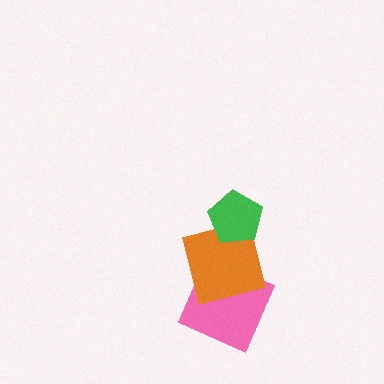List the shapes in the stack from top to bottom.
From top to bottom: the green pentagon, the orange square, the pink square.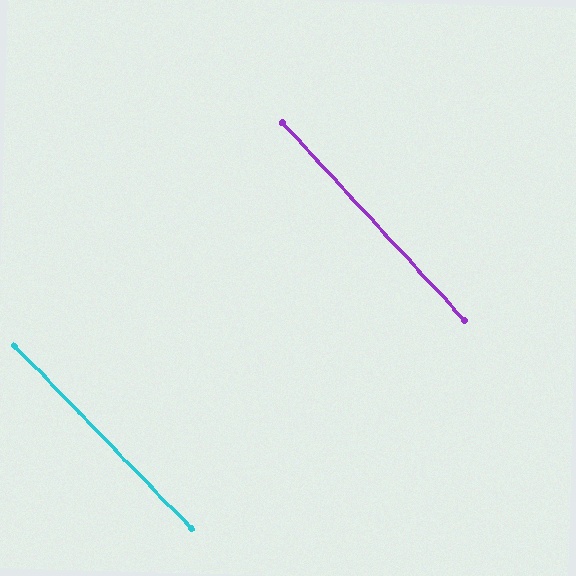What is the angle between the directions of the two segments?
Approximately 1 degree.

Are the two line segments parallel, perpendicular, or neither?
Parallel — their directions differ by only 1.2°.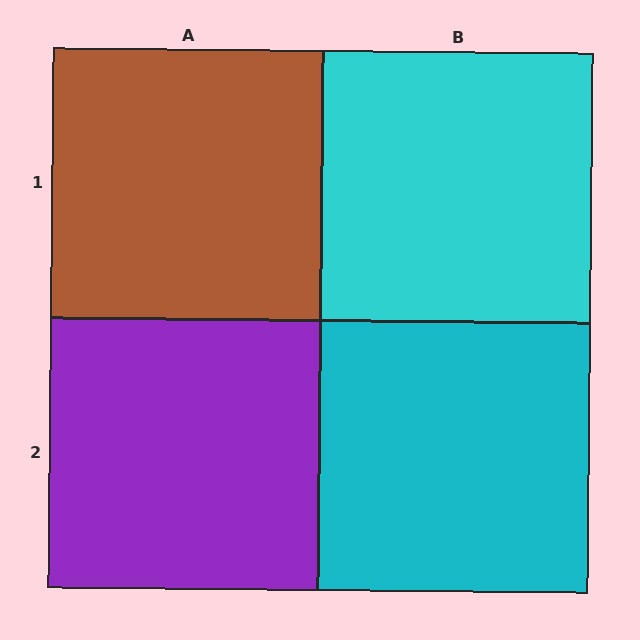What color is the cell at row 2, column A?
Purple.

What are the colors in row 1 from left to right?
Brown, cyan.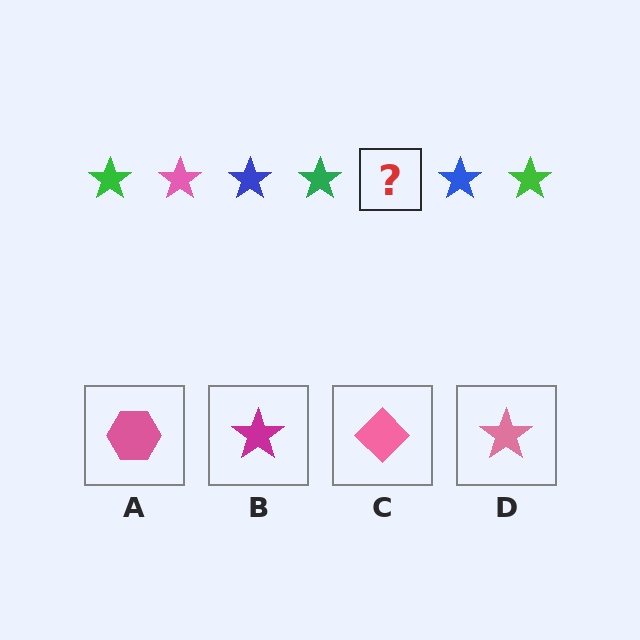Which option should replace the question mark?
Option D.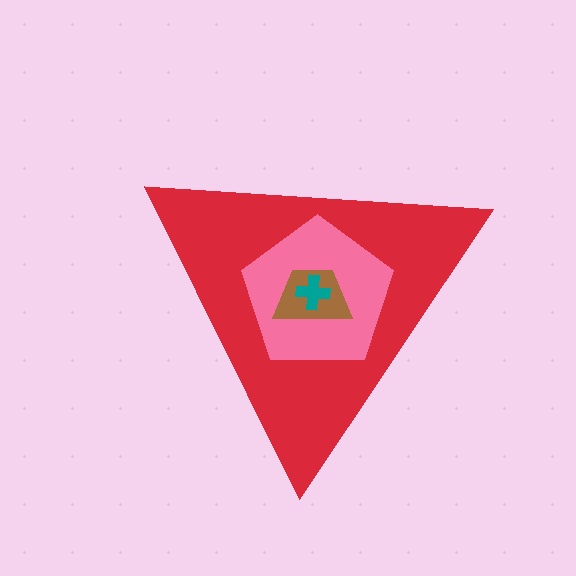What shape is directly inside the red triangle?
The pink pentagon.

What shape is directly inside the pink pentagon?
The brown trapezoid.